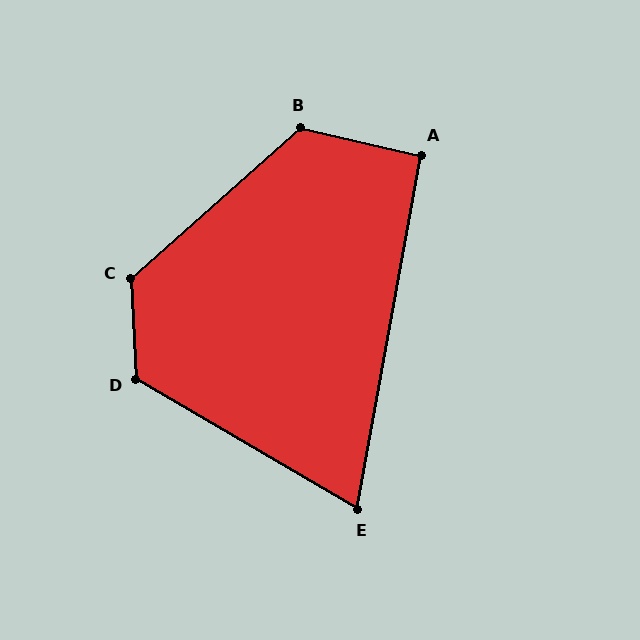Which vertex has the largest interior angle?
C, at approximately 129 degrees.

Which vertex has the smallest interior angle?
E, at approximately 70 degrees.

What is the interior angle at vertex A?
Approximately 93 degrees (approximately right).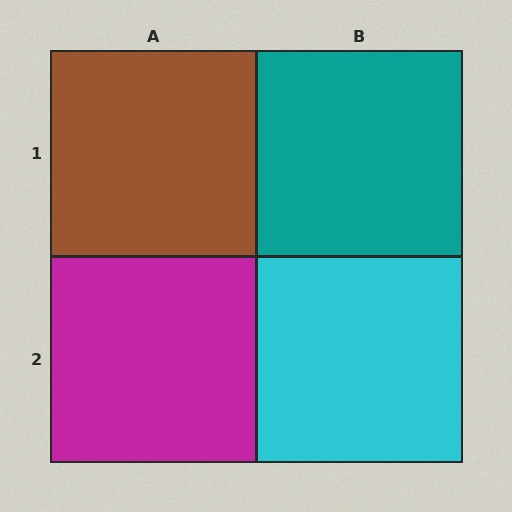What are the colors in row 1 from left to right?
Brown, teal.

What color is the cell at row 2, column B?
Cyan.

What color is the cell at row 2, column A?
Magenta.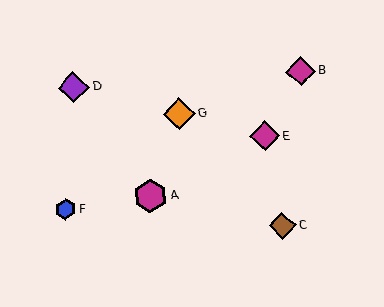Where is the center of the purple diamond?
The center of the purple diamond is at (74, 87).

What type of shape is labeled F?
Shape F is a blue hexagon.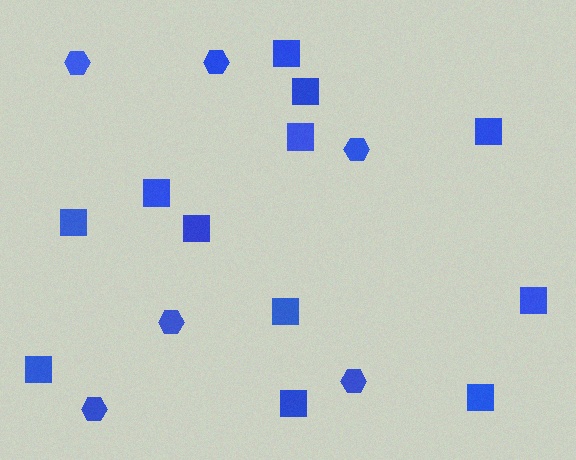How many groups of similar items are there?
There are 2 groups: one group of squares (12) and one group of hexagons (6).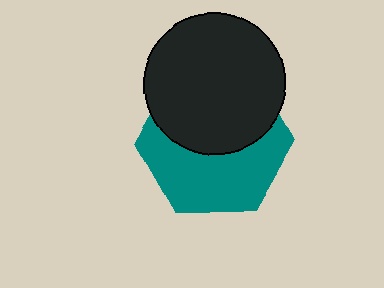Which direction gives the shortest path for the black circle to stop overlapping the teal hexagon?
Moving up gives the shortest separation.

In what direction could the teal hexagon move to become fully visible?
The teal hexagon could move down. That would shift it out from behind the black circle entirely.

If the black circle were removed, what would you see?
You would see the complete teal hexagon.